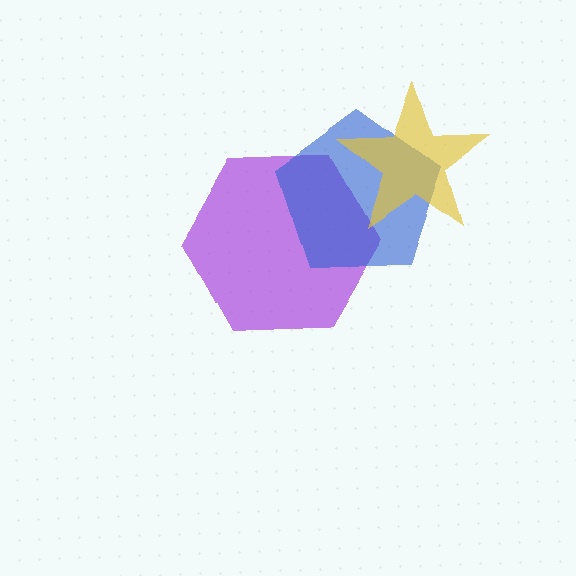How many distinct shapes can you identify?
There are 3 distinct shapes: a purple hexagon, a blue pentagon, a yellow star.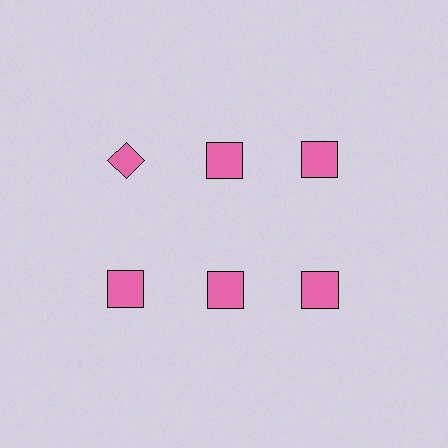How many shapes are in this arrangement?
There are 6 shapes arranged in a grid pattern.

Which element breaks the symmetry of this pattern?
The pink diamond in the top row, leftmost column breaks the symmetry. All other shapes are pink squares.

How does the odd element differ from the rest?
It has a different shape: diamond instead of square.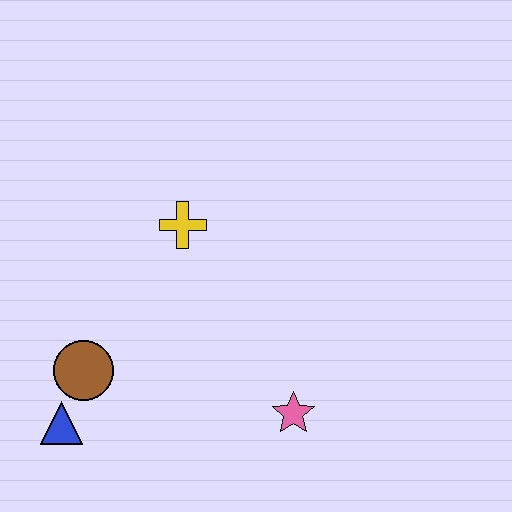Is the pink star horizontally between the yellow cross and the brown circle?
No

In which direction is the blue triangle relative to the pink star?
The blue triangle is to the left of the pink star.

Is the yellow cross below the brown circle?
No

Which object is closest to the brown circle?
The blue triangle is closest to the brown circle.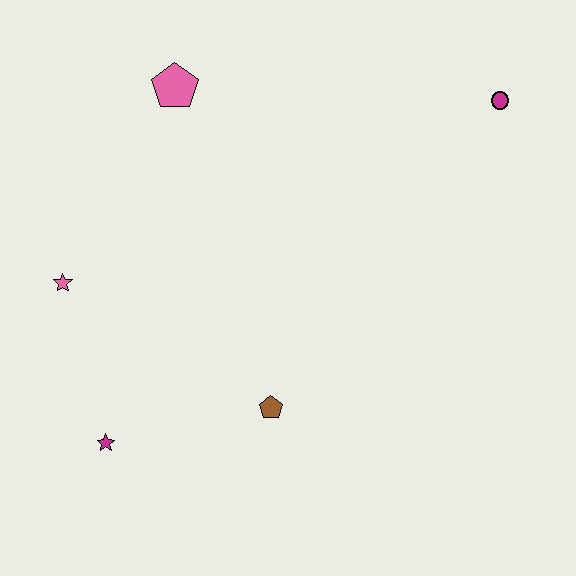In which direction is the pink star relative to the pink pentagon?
The pink star is below the pink pentagon.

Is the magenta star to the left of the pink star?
No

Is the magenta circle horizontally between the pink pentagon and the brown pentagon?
No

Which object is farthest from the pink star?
The magenta circle is farthest from the pink star.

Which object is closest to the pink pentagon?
The pink star is closest to the pink pentagon.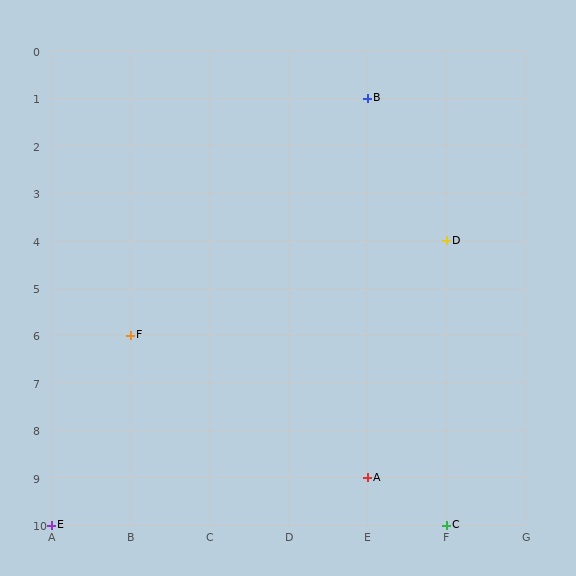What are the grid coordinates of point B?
Point B is at grid coordinates (E, 1).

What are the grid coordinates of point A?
Point A is at grid coordinates (E, 9).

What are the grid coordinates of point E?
Point E is at grid coordinates (A, 10).